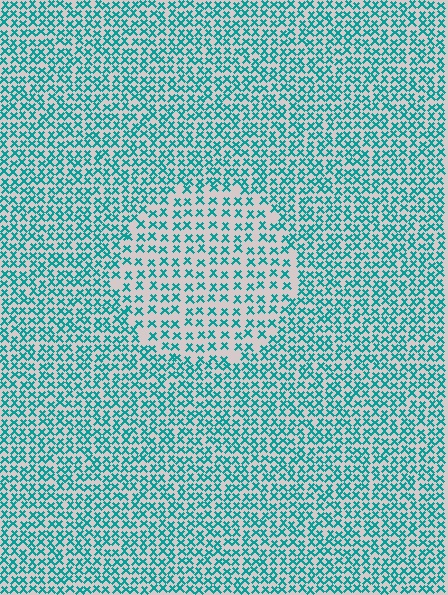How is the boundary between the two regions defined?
The boundary is defined by a change in element density (approximately 1.7x ratio). All elements are the same color, size, and shape.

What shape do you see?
I see a circle.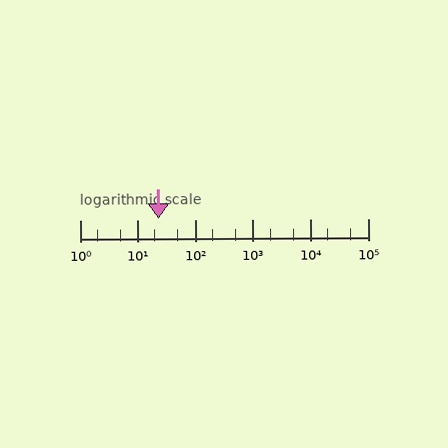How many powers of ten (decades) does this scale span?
The scale spans 5 decades, from 1 to 100000.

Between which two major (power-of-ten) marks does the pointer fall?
The pointer is between 10 and 100.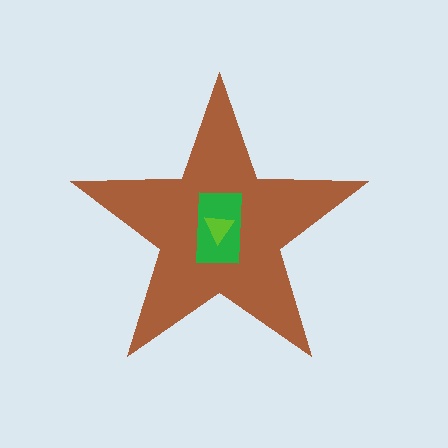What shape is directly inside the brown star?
The green rectangle.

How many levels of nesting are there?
3.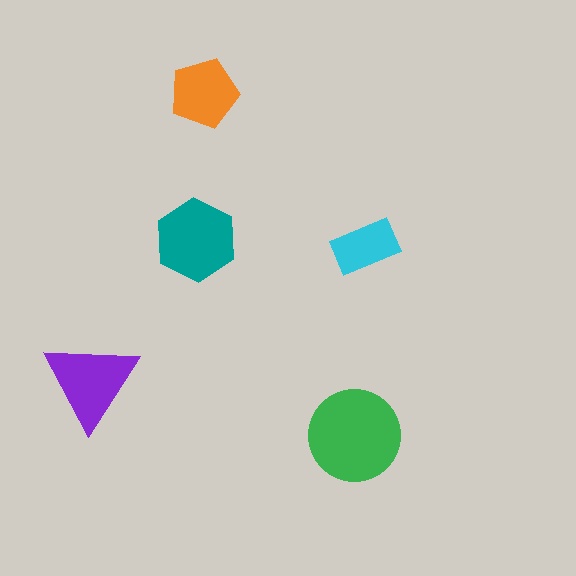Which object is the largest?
The green circle.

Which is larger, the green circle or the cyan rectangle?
The green circle.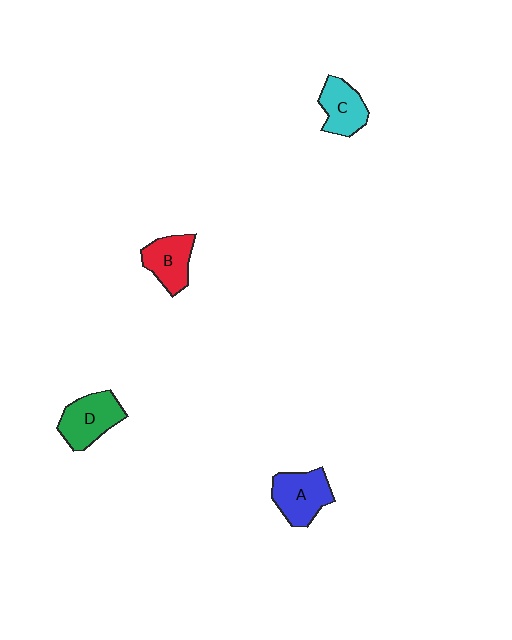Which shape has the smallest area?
Shape C (cyan).